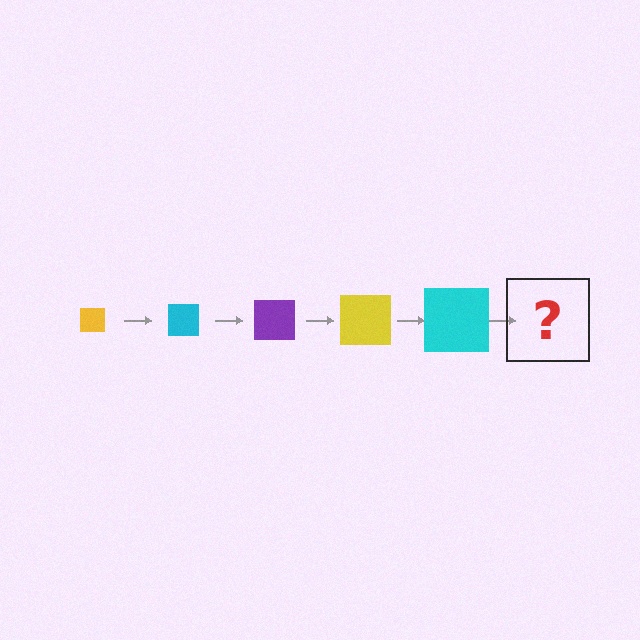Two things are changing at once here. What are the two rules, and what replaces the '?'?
The two rules are that the square grows larger each step and the color cycles through yellow, cyan, and purple. The '?' should be a purple square, larger than the previous one.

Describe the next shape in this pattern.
It should be a purple square, larger than the previous one.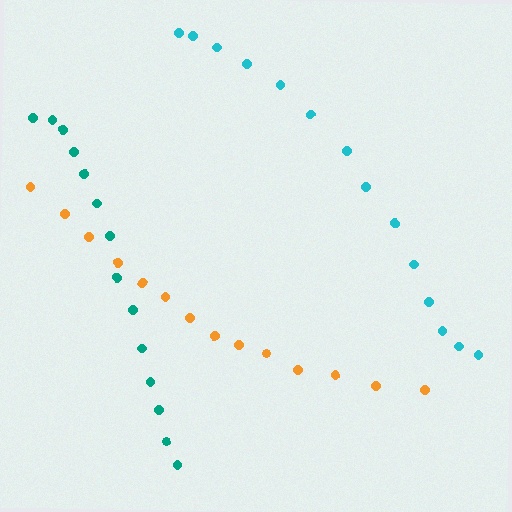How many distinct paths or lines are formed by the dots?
There are 3 distinct paths.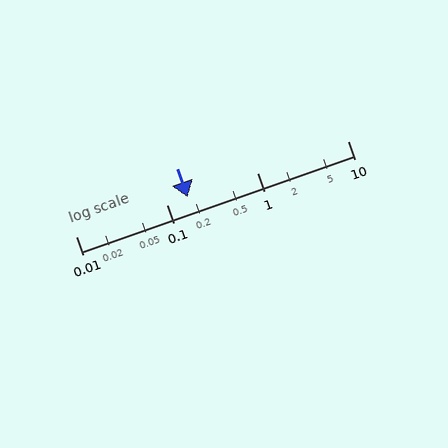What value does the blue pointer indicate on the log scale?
The pointer indicates approximately 0.17.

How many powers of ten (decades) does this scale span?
The scale spans 3 decades, from 0.01 to 10.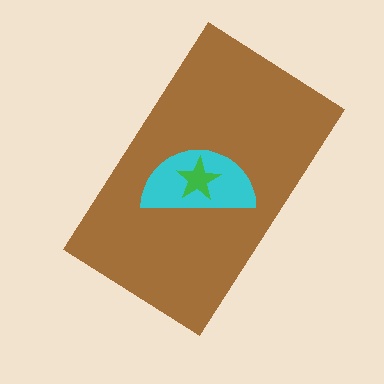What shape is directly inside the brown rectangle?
The cyan semicircle.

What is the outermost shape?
The brown rectangle.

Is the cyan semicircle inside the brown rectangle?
Yes.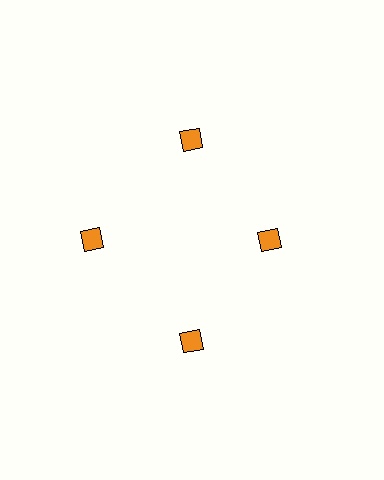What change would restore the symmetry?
The symmetry would be restored by moving it outward, back onto the ring so that all 4 squares sit at equal angles and equal distance from the center.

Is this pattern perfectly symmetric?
No. The 4 orange squares are arranged in a ring, but one element near the 3 o'clock position is pulled inward toward the center, breaking the 4-fold rotational symmetry.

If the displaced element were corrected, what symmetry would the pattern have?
It would have 4-fold rotational symmetry — the pattern would map onto itself every 90 degrees.